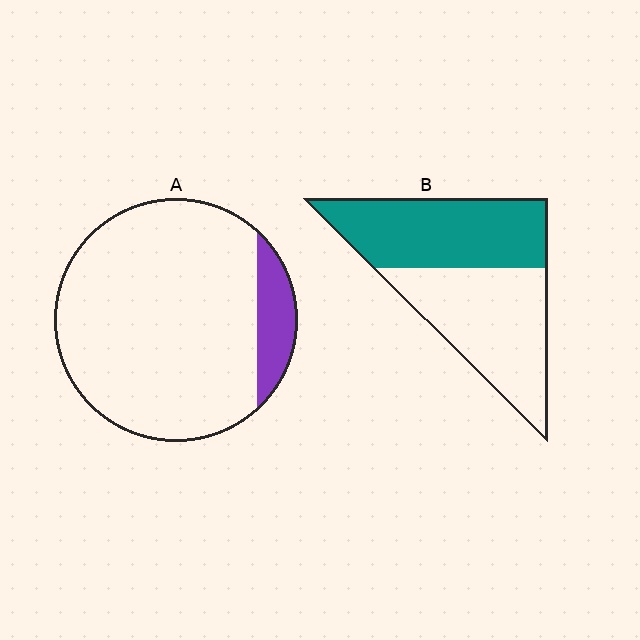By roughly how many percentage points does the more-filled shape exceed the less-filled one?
By roughly 40 percentage points (B over A).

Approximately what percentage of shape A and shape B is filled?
A is approximately 10% and B is approximately 50%.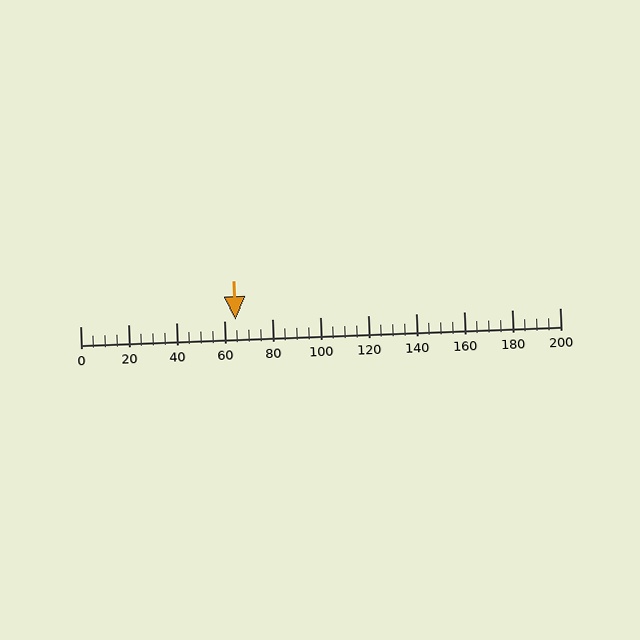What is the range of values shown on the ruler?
The ruler shows values from 0 to 200.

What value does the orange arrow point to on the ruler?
The orange arrow points to approximately 65.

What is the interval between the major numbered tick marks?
The major tick marks are spaced 20 units apart.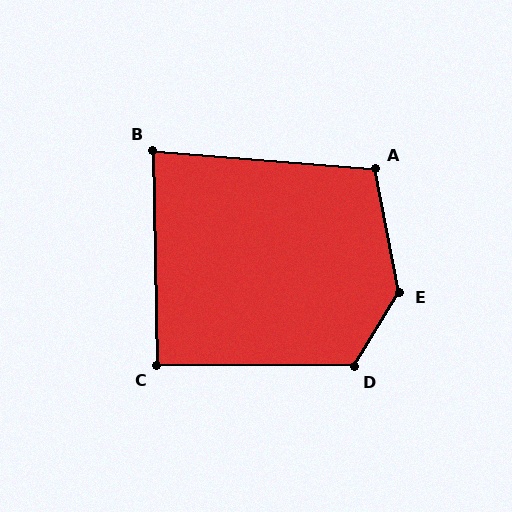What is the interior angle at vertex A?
Approximately 105 degrees (obtuse).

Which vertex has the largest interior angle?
E, at approximately 138 degrees.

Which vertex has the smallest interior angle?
B, at approximately 84 degrees.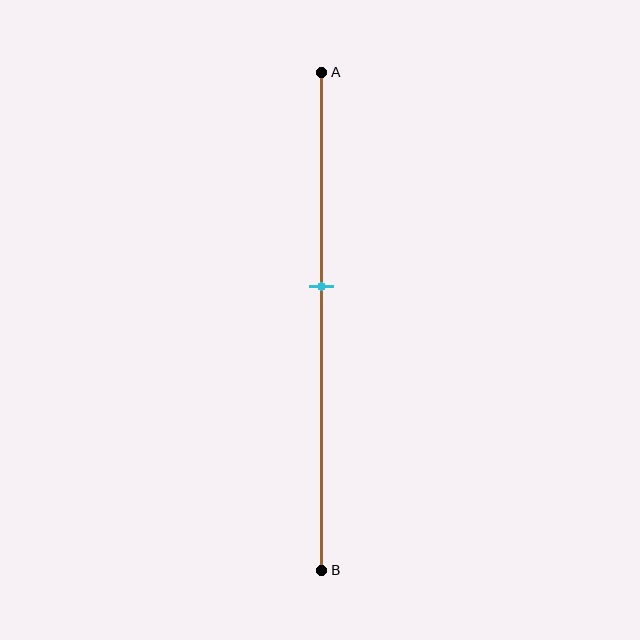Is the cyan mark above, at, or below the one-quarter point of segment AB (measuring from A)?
The cyan mark is below the one-quarter point of segment AB.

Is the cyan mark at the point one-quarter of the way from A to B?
No, the mark is at about 45% from A, not at the 25% one-quarter point.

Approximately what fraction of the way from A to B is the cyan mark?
The cyan mark is approximately 45% of the way from A to B.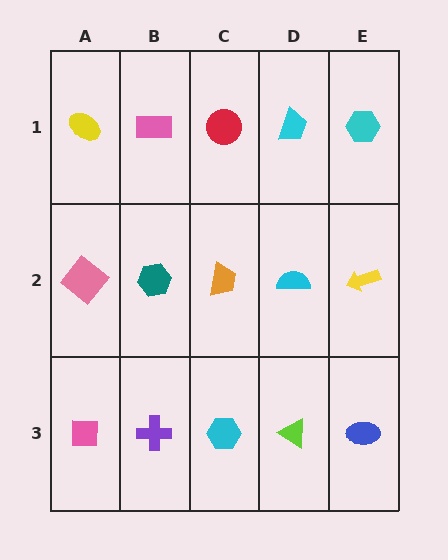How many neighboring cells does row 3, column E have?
2.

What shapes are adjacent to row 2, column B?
A pink rectangle (row 1, column B), a purple cross (row 3, column B), a pink diamond (row 2, column A), an orange trapezoid (row 2, column C).